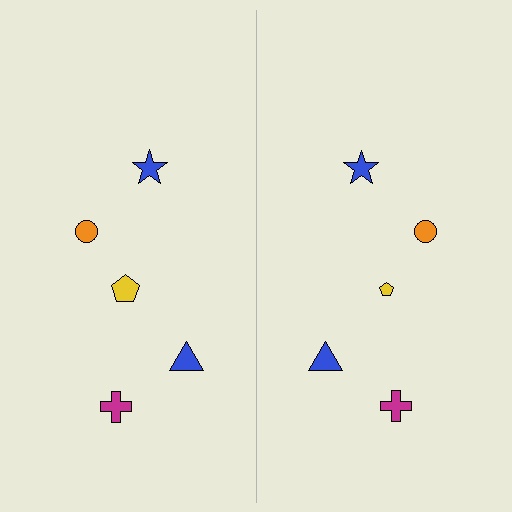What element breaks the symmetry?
The yellow pentagon on the right side has a different size than its mirror counterpart.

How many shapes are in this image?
There are 10 shapes in this image.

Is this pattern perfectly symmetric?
No, the pattern is not perfectly symmetric. The yellow pentagon on the right side has a different size than its mirror counterpart.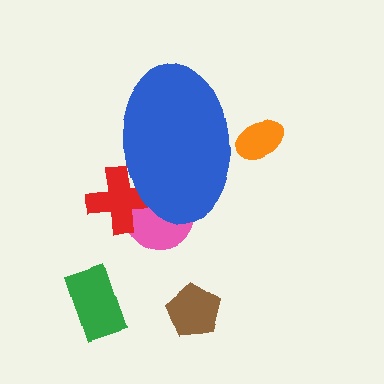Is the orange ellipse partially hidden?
Yes, the orange ellipse is partially hidden behind the blue ellipse.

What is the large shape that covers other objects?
A blue ellipse.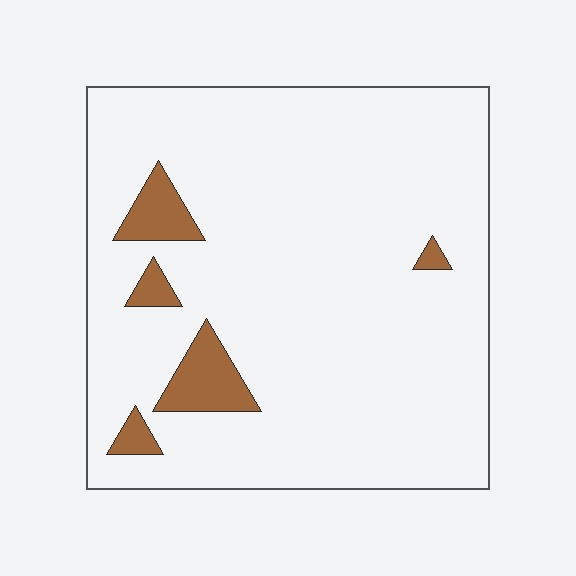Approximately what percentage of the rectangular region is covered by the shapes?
Approximately 10%.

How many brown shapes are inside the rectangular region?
5.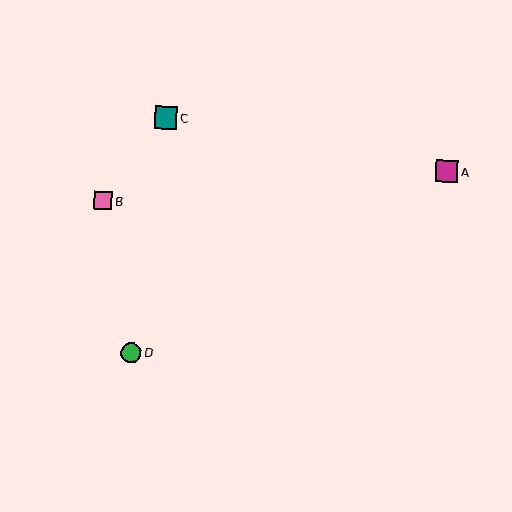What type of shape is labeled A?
Shape A is a magenta square.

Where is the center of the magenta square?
The center of the magenta square is at (447, 171).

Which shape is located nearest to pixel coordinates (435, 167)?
The magenta square (labeled A) at (447, 171) is nearest to that location.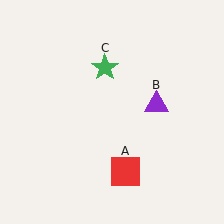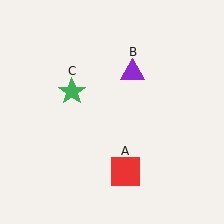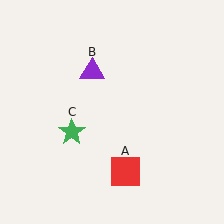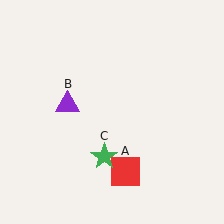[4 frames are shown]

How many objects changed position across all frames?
2 objects changed position: purple triangle (object B), green star (object C).